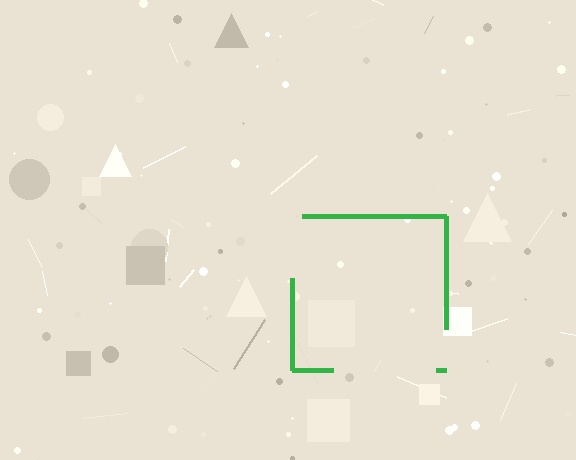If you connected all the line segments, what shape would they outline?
They would outline a square.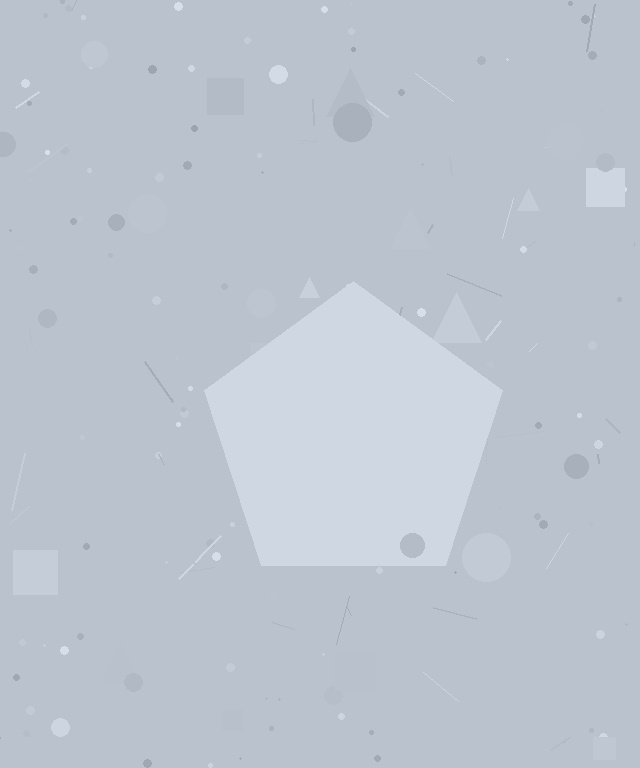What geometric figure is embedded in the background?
A pentagon is embedded in the background.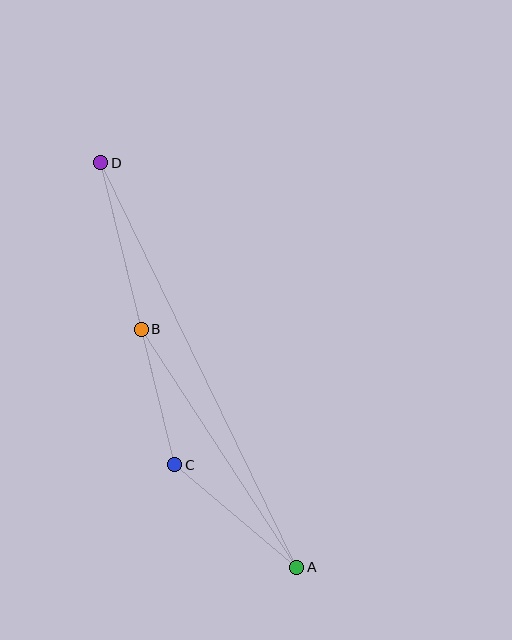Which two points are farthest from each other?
Points A and D are farthest from each other.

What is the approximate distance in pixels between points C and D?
The distance between C and D is approximately 311 pixels.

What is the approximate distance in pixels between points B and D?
The distance between B and D is approximately 171 pixels.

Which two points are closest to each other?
Points B and C are closest to each other.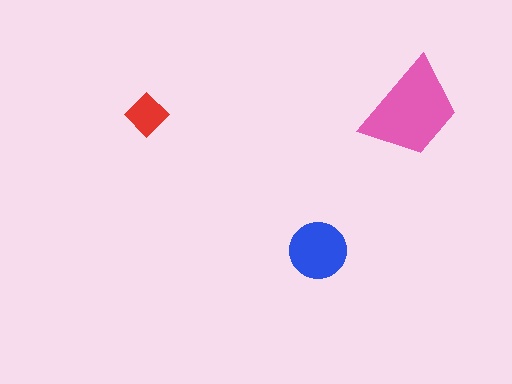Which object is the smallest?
The red diamond.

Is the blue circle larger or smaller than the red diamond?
Larger.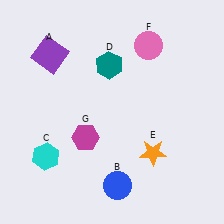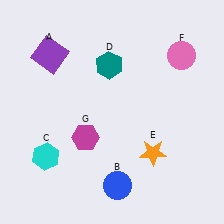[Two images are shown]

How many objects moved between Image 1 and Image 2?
1 object moved between the two images.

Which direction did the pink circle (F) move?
The pink circle (F) moved right.